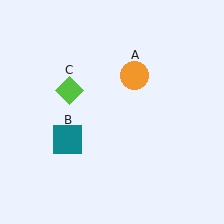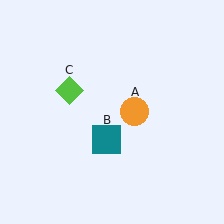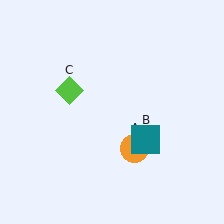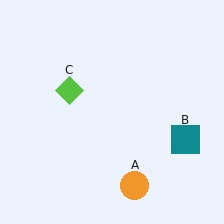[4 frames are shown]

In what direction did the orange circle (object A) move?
The orange circle (object A) moved down.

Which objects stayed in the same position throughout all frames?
Lime diamond (object C) remained stationary.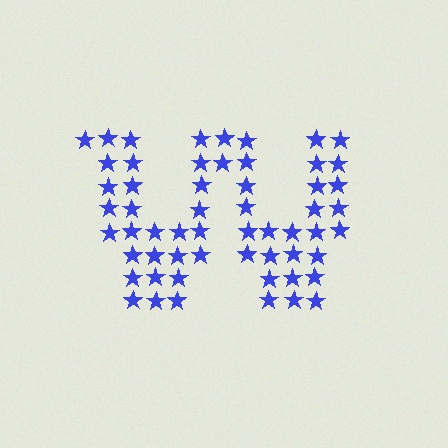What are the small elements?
The small elements are stars.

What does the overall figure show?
The overall figure shows the letter W.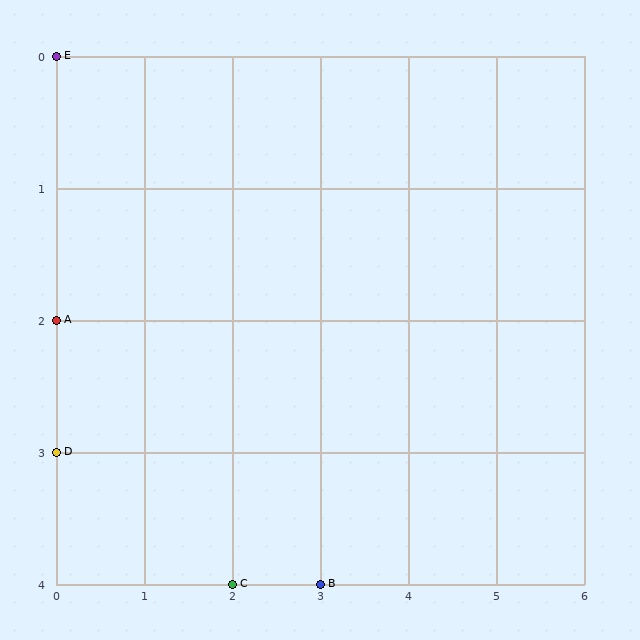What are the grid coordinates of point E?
Point E is at grid coordinates (0, 0).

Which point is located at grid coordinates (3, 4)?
Point B is at (3, 4).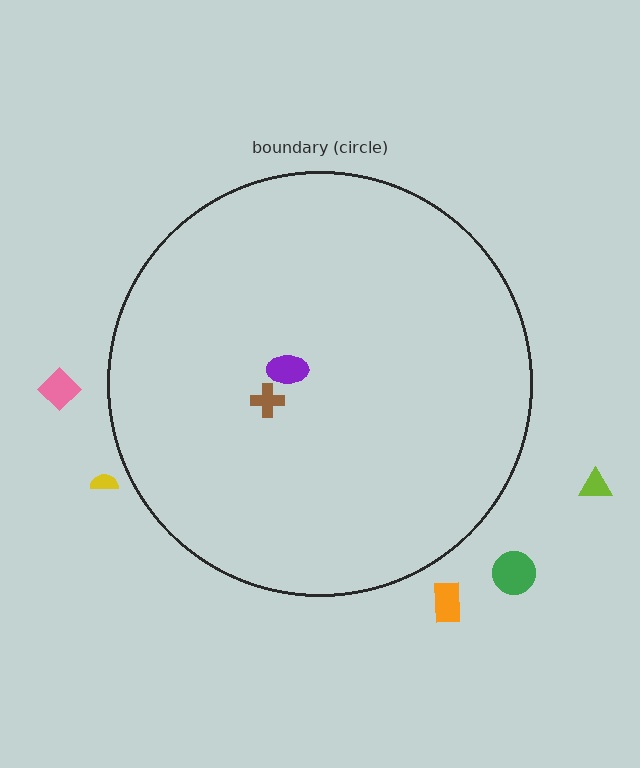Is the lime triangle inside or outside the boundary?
Outside.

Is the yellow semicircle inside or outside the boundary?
Outside.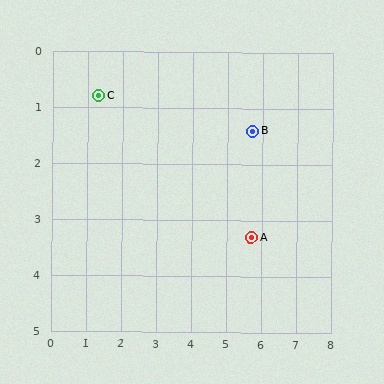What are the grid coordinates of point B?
Point B is at approximately (5.7, 1.4).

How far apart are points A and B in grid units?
Points A and B are about 1.9 grid units apart.